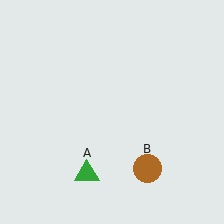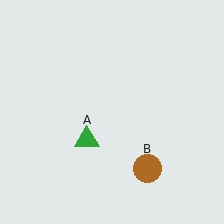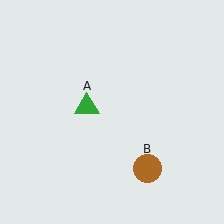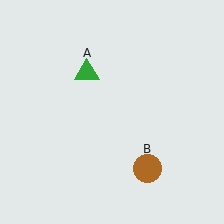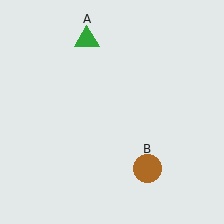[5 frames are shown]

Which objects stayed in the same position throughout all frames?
Brown circle (object B) remained stationary.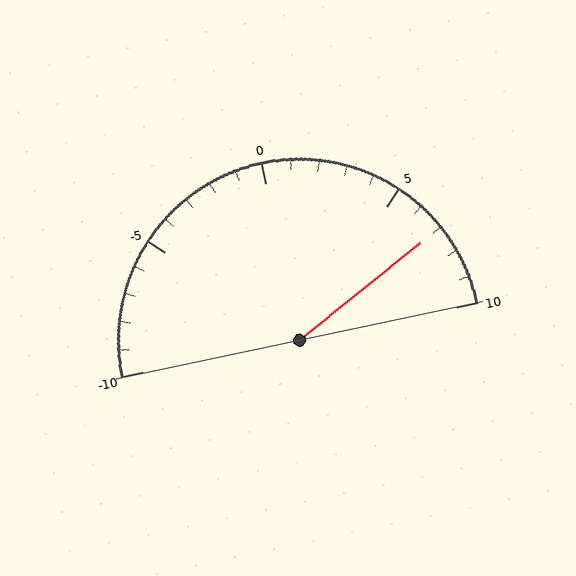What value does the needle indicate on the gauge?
The needle indicates approximately 7.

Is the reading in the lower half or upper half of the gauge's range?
The reading is in the upper half of the range (-10 to 10).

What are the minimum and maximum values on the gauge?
The gauge ranges from -10 to 10.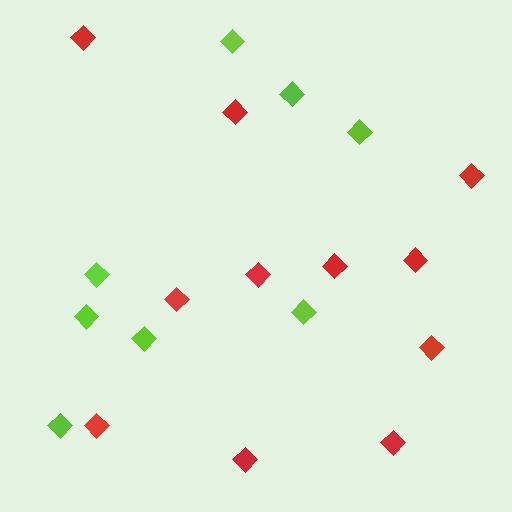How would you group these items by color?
There are 2 groups: one group of lime diamonds (8) and one group of red diamonds (11).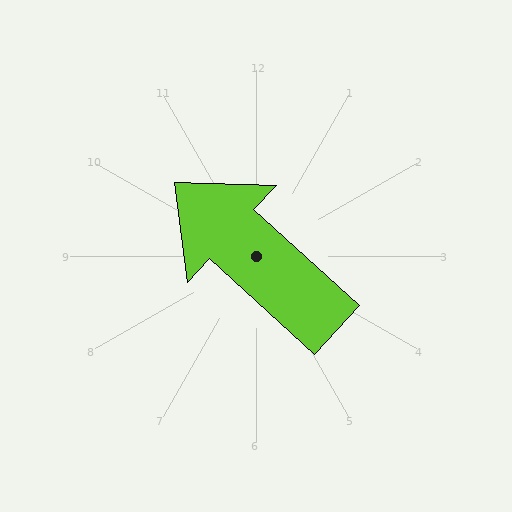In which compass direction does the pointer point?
Northwest.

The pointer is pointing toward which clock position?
Roughly 10 o'clock.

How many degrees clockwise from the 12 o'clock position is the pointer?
Approximately 312 degrees.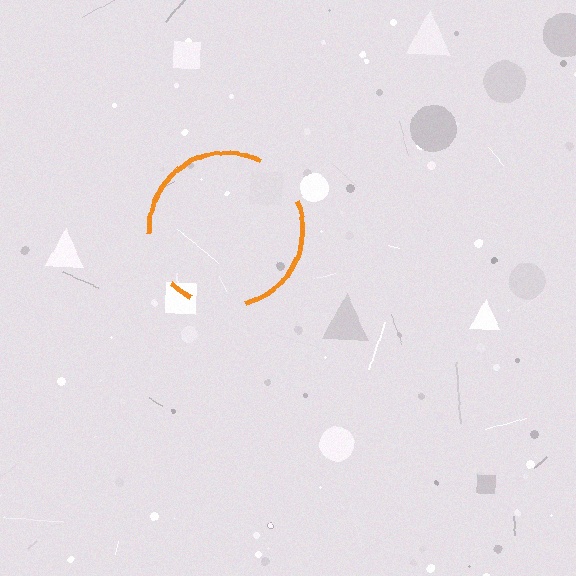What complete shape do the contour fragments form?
The contour fragments form a circle.